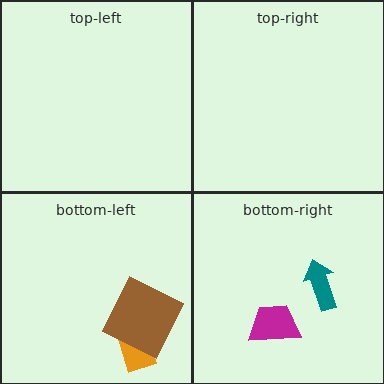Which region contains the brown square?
The bottom-left region.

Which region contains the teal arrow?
The bottom-right region.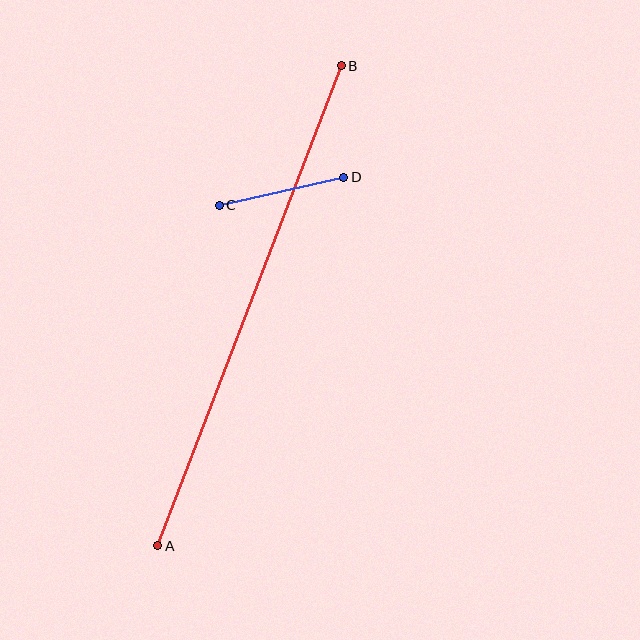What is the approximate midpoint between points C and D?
The midpoint is at approximately (281, 191) pixels.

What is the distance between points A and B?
The distance is approximately 514 pixels.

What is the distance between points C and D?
The distance is approximately 127 pixels.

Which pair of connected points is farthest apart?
Points A and B are farthest apart.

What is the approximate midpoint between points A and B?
The midpoint is at approximately (250, 306) pixels.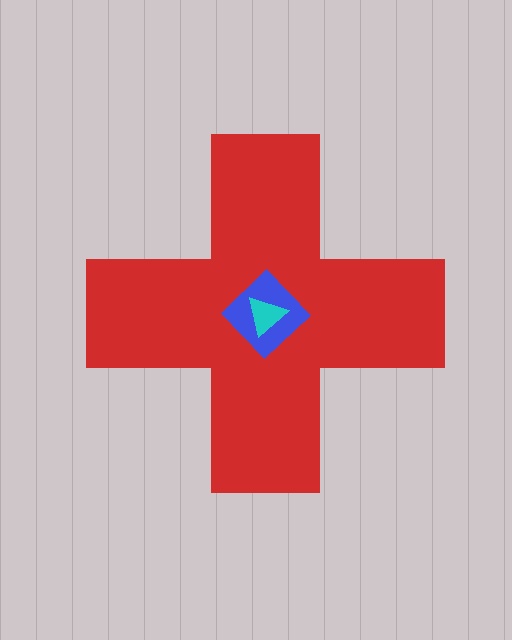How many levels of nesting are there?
3.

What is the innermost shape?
The cyan triangle.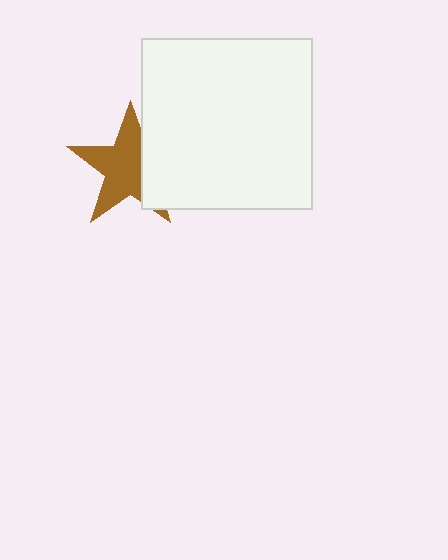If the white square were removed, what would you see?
You would see the complete brown star.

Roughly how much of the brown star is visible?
Most of it is visible (roughly 68%).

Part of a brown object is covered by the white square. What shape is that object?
It is a star.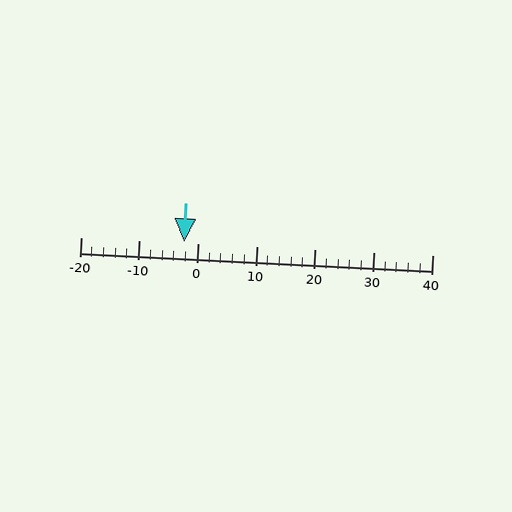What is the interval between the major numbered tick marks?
The major tick marks are spaced 10 units apart.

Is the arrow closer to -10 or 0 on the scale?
The arrow is closer to 0.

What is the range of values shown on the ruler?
The ruler shows values from -20 to 40.